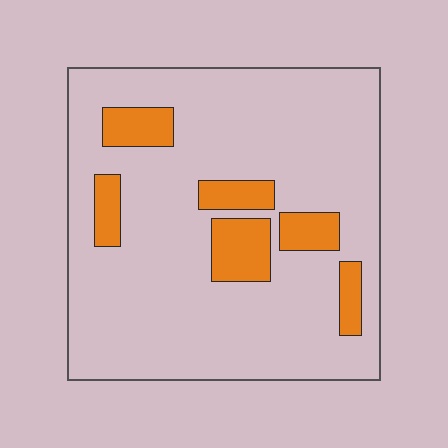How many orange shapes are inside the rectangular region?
6.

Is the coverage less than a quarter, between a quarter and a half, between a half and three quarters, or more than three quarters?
Less than a quarter.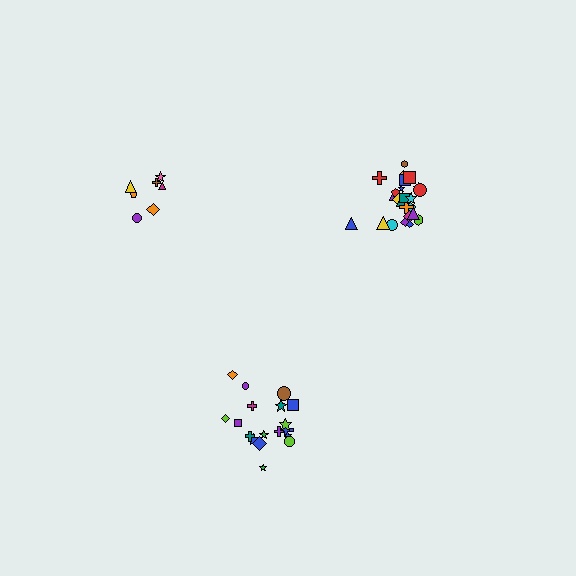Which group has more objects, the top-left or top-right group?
The top-right group.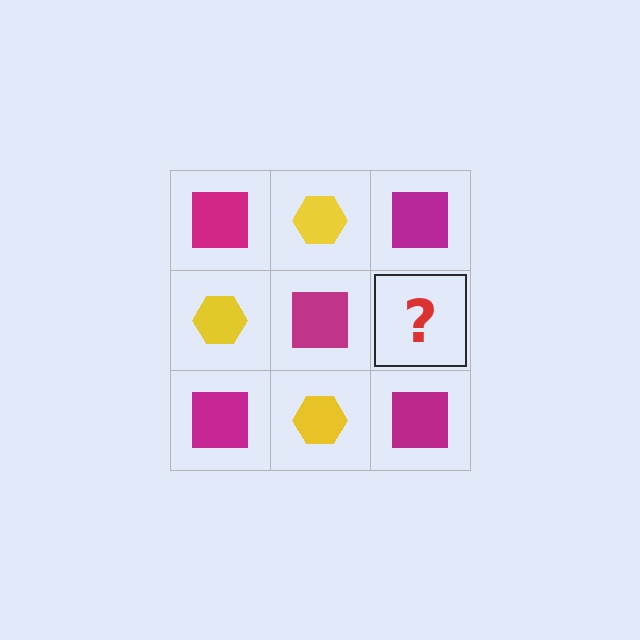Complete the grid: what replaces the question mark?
The question mark should be replaced with a yellow hexagon.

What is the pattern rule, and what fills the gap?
The rule is that it alternates magenta square and yellow hexagon in a checkerboard pattern. The gap should be filled with a yellow hexagon.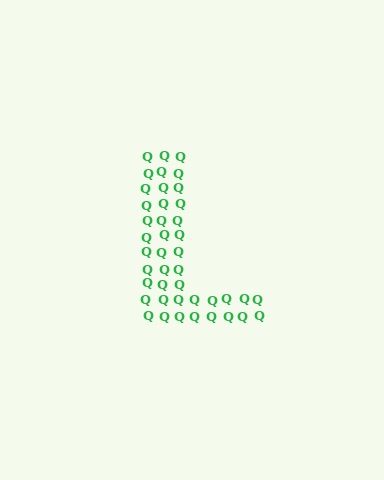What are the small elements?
The small elements are letter Q's.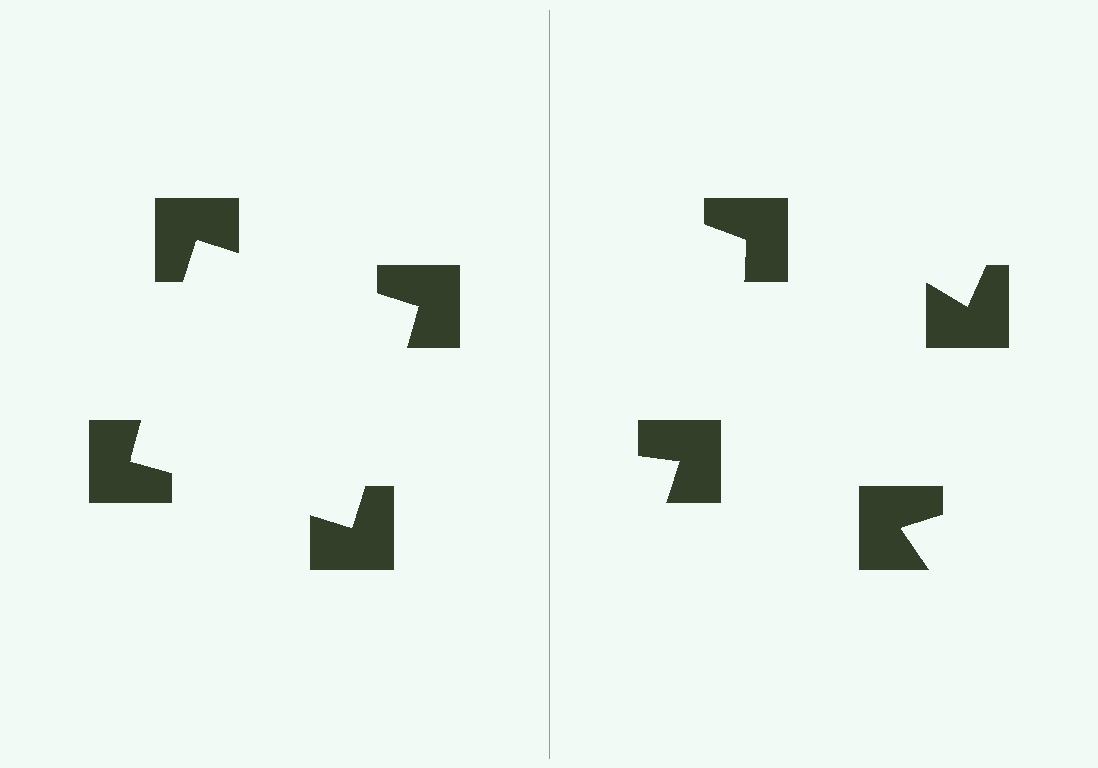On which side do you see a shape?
An illusory square appears on the left side. On the right side the wedge cuts are rotated, so no coherent shape forms.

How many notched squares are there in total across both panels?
8 — 4 on each side.